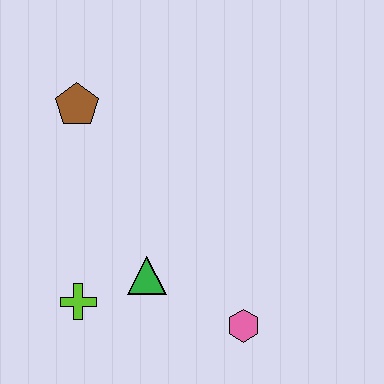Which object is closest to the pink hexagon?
The green triangle is closest to the pink hexagon.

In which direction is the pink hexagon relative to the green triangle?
The pink hexagon is to the right of the green triangle.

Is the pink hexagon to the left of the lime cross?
No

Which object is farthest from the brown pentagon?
The pink hexagon is farthest from the brown pentagon.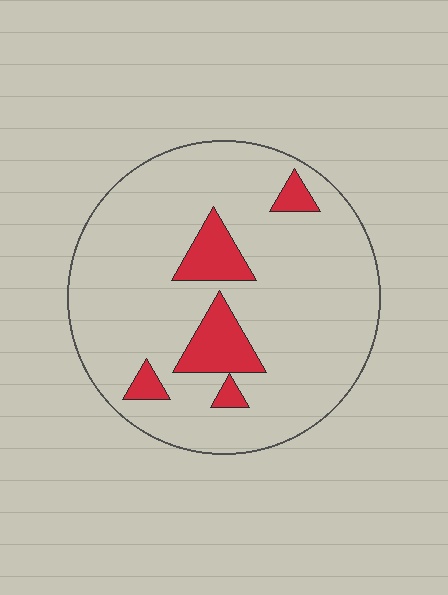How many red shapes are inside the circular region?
5.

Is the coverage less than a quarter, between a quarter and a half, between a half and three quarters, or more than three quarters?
Less than a quarter.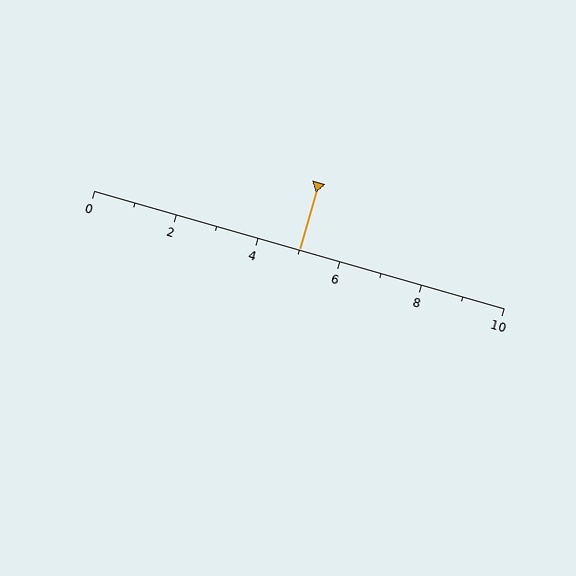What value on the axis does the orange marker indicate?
The marker indicates approximately 5.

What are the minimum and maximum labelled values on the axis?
The axis runs from 0 to 10.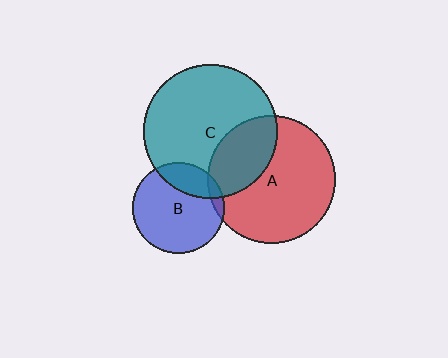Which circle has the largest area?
Circle C (teal).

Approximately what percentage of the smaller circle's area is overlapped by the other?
Approximately 5%.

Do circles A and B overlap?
Yes.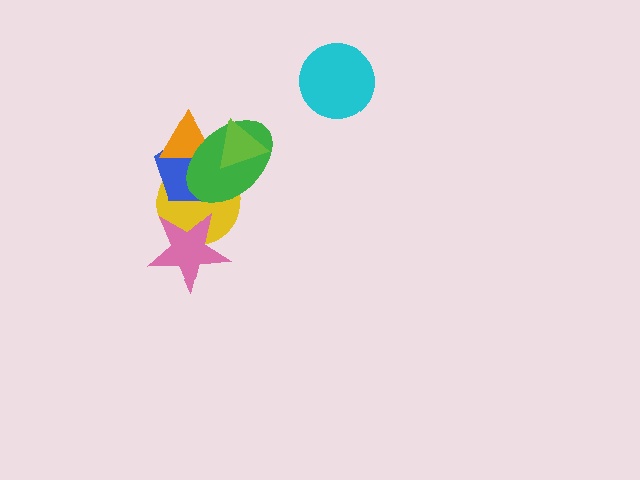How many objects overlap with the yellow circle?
4 objects overlap with the yellow circle.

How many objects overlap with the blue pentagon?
4 objects overlap with the blue pentagon.